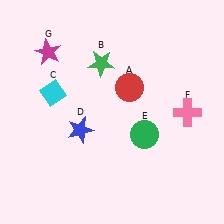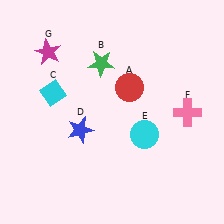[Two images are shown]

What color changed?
The circle (E) changed from green in Image 1 to cyan in Image 2.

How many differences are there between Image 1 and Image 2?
There is 1 difference between the two images.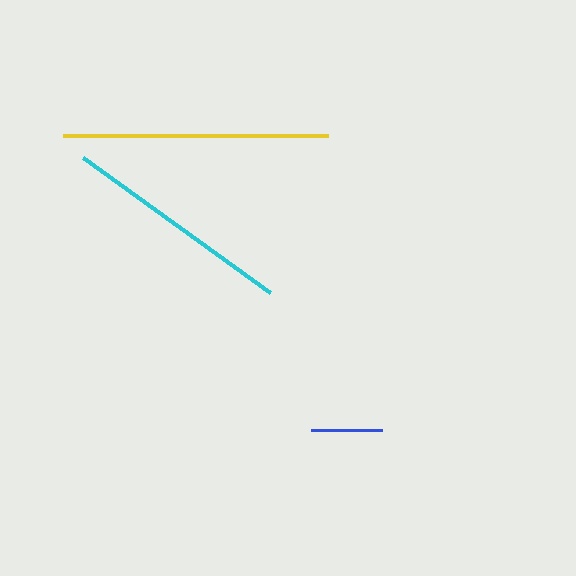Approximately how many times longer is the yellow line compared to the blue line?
The yellow line is approximately 3.8 times the length of the blue line.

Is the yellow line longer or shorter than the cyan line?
The yellow line is longer than the cyan line.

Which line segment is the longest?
The yellow line is the longest at approximately 265 pixels.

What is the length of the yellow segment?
The yellow segment is approximately 265 pixels long.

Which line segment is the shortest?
The blue line is the shortest at approximately 70 pixels.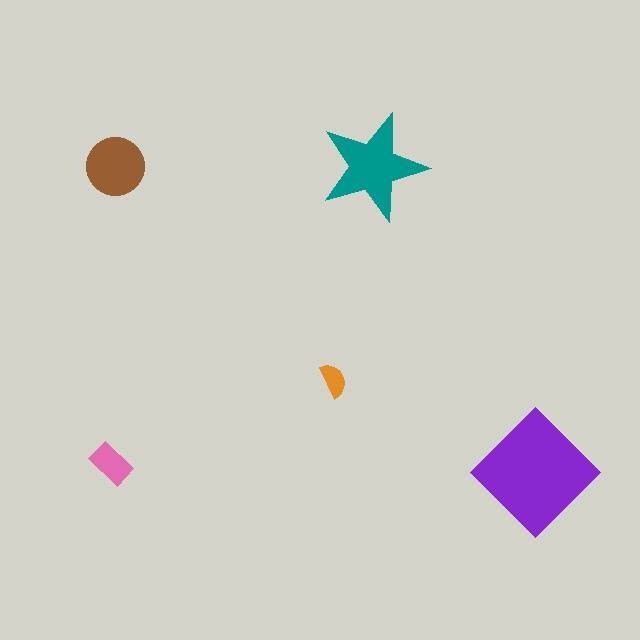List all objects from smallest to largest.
The orange semicircle, the pink rectangle, the brown circle, the teal star, the purple diamond.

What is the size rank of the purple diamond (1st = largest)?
1st.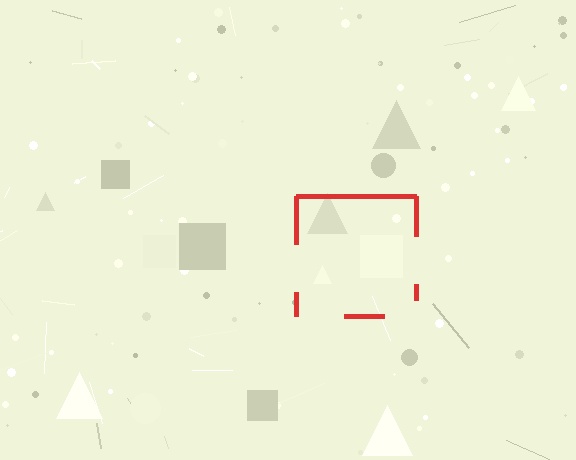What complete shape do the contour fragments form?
The contour fragments form a square.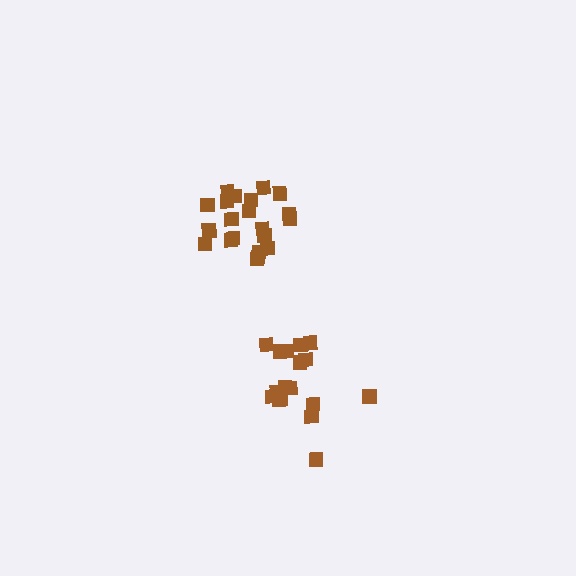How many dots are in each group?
Group 1: 21 dots, Group 2: 17 dots (38 total).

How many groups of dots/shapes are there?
There are 2 groups.